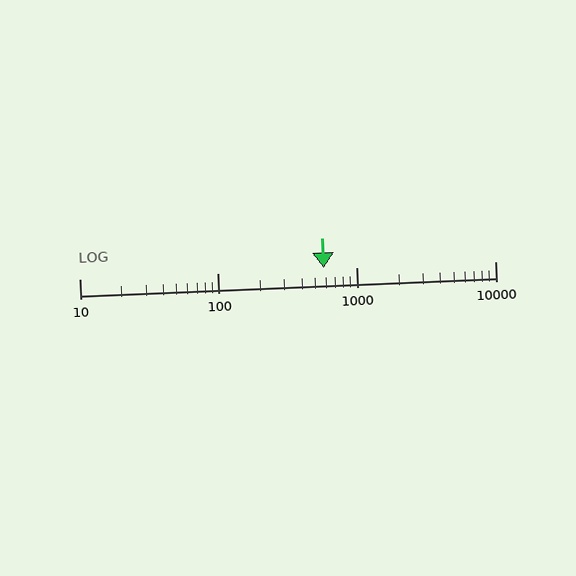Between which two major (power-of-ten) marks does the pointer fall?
The pointer is between 100 and 1000.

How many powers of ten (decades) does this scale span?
The scale spans 3 decades, from 10 to 10000.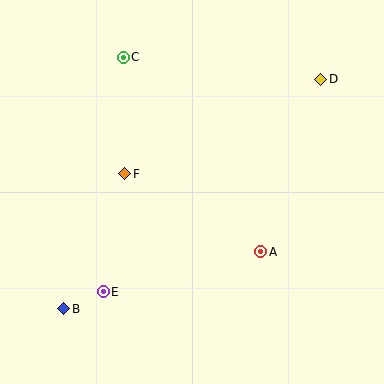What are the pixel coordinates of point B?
Point B is at (64, 309).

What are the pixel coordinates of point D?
Point D is at (321, 79).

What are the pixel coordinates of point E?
Point E is at (103, 292).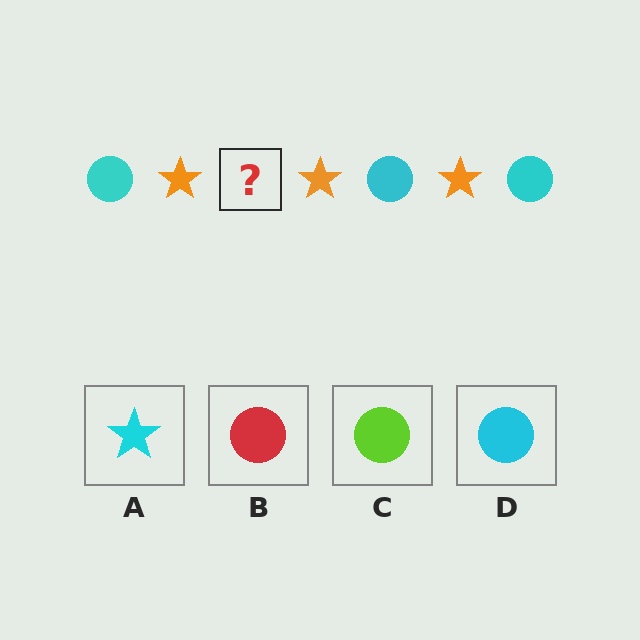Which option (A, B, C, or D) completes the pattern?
D.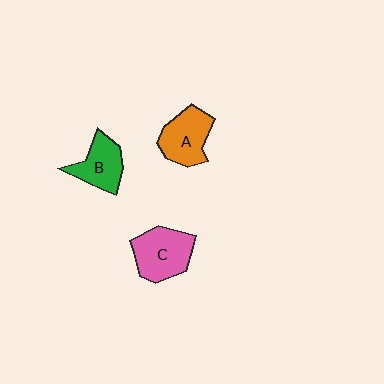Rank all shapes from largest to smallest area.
From largest to smallest: C (pink), A (orange), B (green).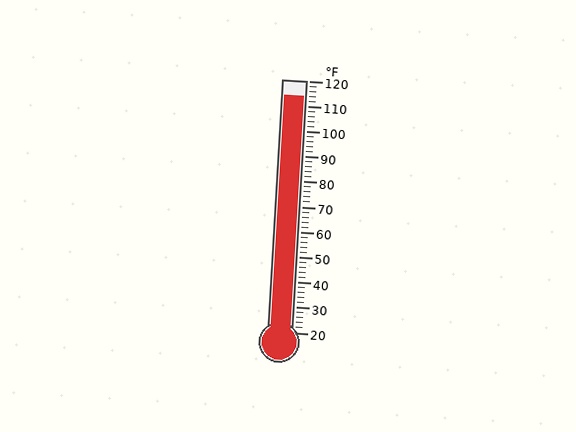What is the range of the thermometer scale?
The thermometer scale ranges from 20°F to 120°F.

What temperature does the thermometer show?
The thermometer shows approximately 114°F.